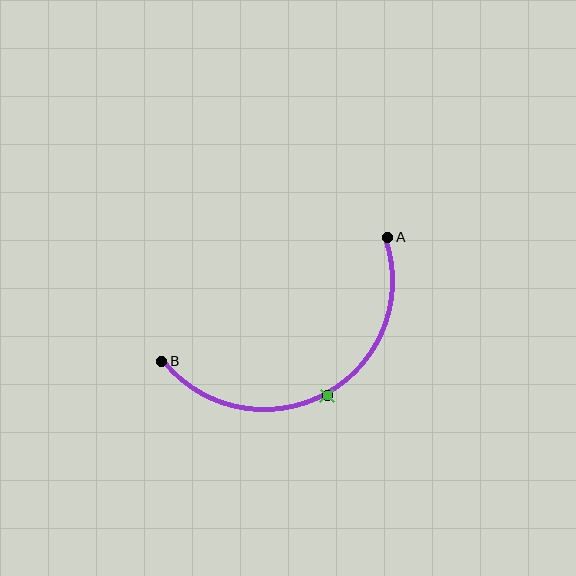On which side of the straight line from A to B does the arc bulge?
The arc bulges below the straight line connecting A and B.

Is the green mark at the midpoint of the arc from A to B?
Yes. The green mark lies on the arc at equal arc-length from both A and B — it is the arc midpoint.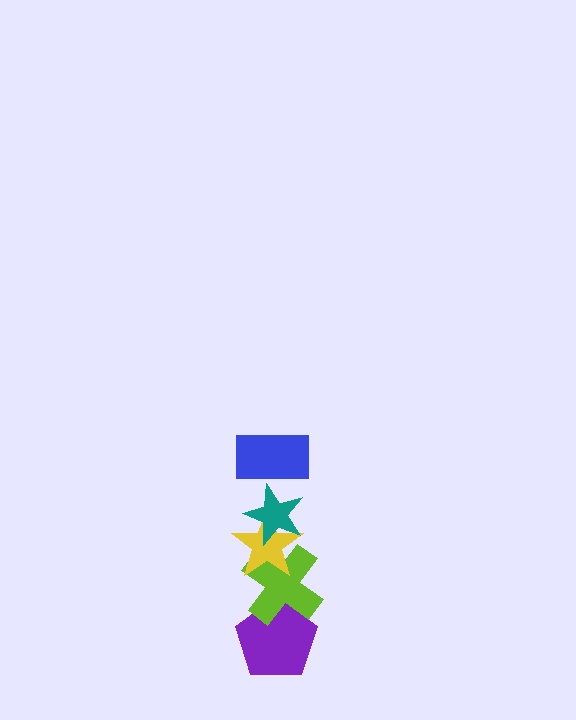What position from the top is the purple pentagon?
The purple pentagon is 5th from the top.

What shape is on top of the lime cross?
The yellow star is on top of the lime cross.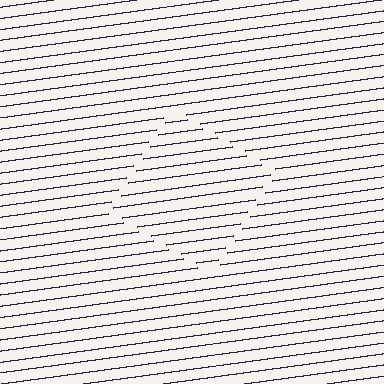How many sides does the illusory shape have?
4 sides — the line-ends trace a square.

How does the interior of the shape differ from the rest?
The interior of the shape contains the same grating, shifted by half a period — the contour is defined by the phase discontinuity where line-ends from the inner and outer gratings abut.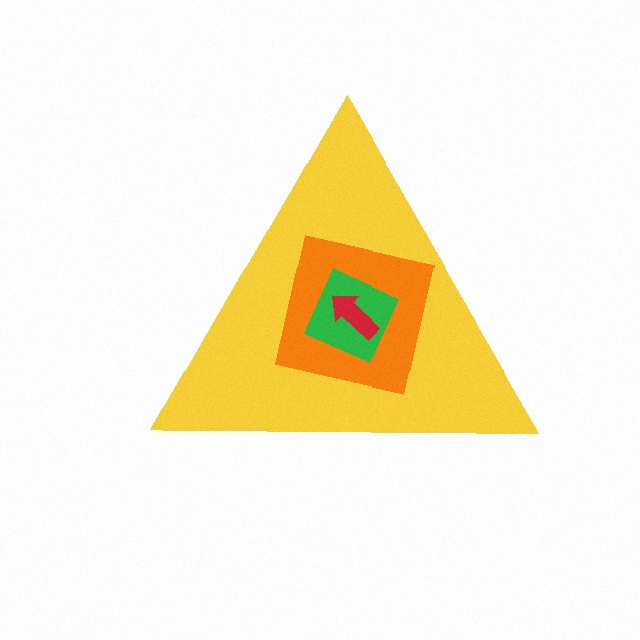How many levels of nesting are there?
4.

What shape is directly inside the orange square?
The green square.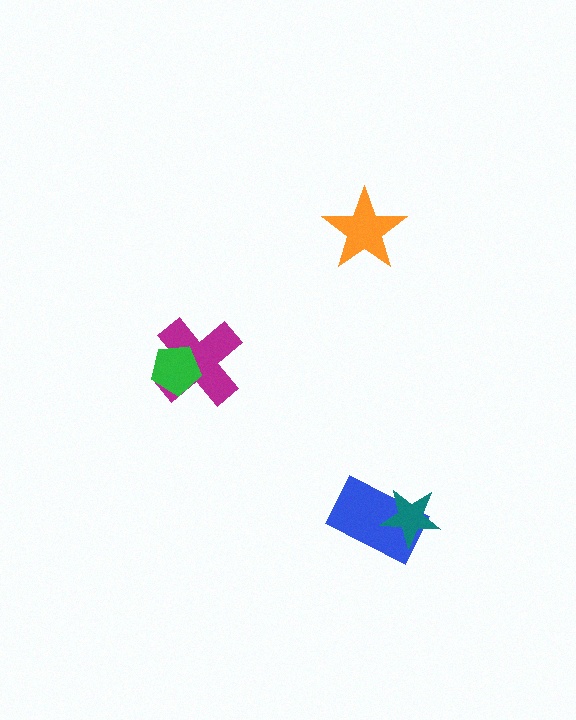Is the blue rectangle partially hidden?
Yes, it is partially covered by another shape.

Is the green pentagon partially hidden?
No, no other shape covers it.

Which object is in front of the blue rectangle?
The teal star is in front of the blue rectangle.